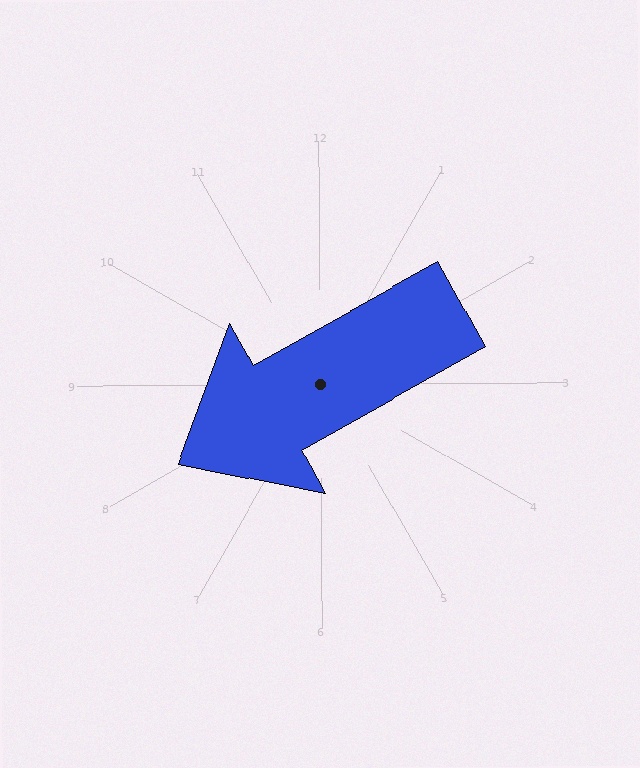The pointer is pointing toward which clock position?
Roughly 8 o'clock.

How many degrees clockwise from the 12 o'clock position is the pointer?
Approximately 241 degrees.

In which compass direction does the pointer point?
Southwest.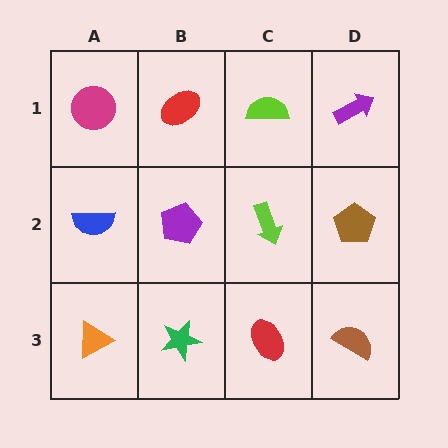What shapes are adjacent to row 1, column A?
A blue semicircle (row 2, column A), a red ellipse (row 1, column B).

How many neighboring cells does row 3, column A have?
2.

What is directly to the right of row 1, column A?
A red ellipse.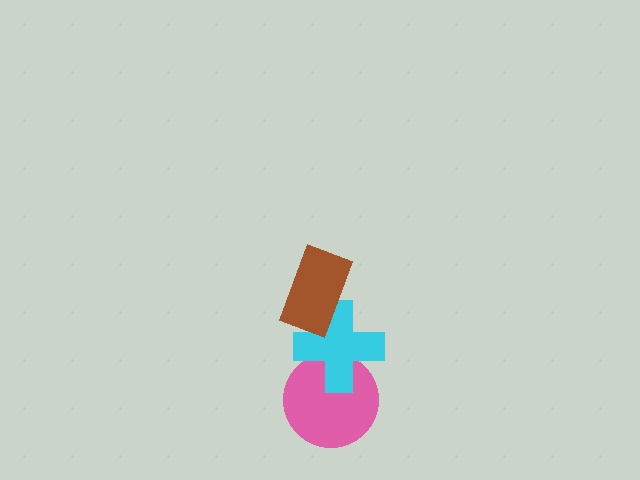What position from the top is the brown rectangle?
The brown rectangle is 1st from the top.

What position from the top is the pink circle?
The pink circle is 3rd from the top.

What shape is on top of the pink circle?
The cyan cross is on top of the pink circle.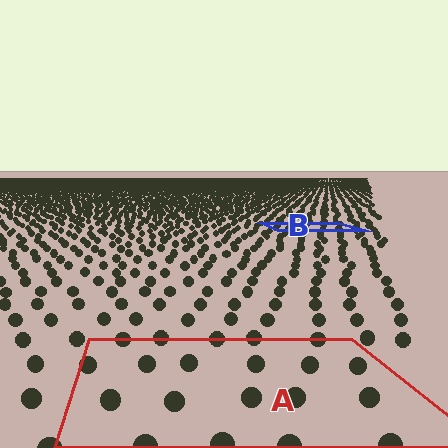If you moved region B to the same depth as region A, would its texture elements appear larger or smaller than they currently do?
They would appear larger. At a closer depth, the same texture elements are projected at a bigger on-screen size.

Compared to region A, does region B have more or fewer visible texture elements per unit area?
Region B has more texture elements per unit area — they are packed more densely because it is farther away.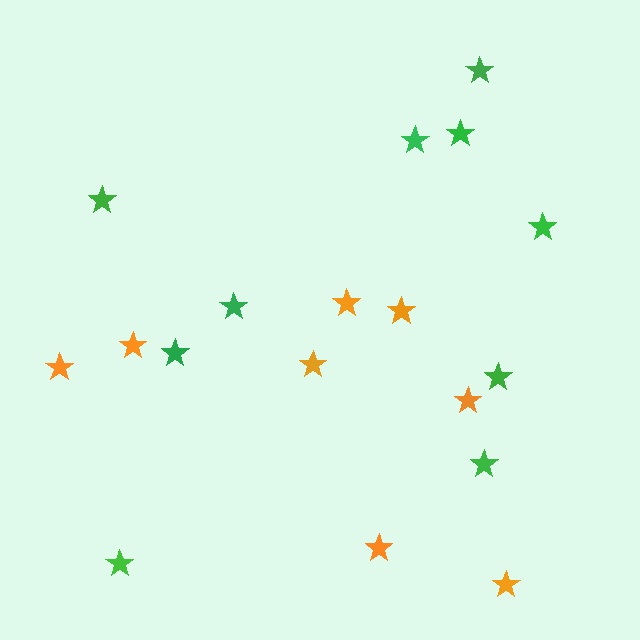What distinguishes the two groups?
There are 2 groups: one group of orange stars (8) and one group of green stars (10).